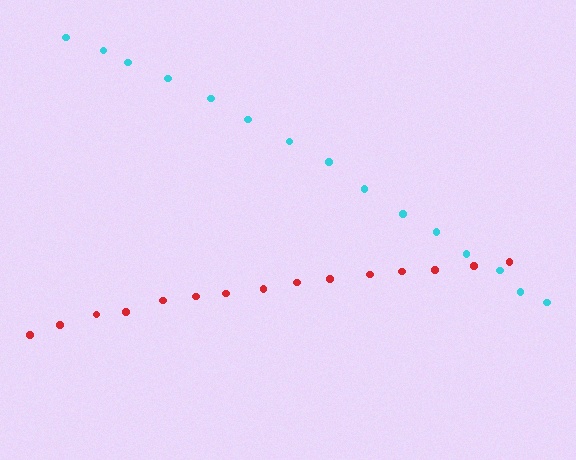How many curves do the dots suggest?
There are 2 distinct paths.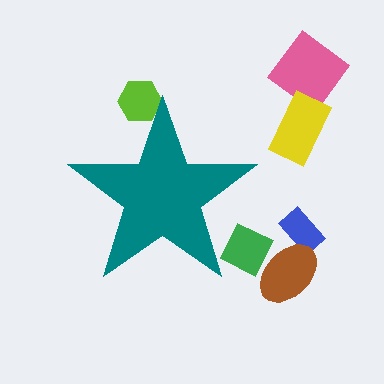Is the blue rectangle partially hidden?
No, the blue rectangle is fully visible.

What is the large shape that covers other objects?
A teal star.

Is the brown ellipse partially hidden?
No, the brown ellipse is fully visible.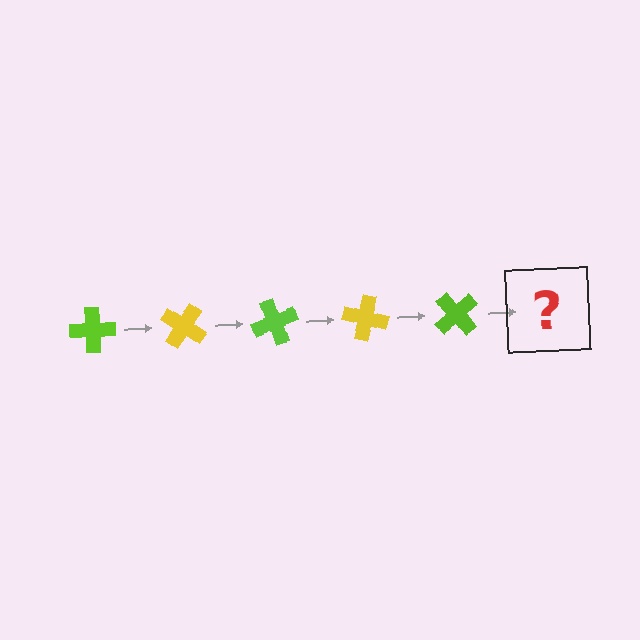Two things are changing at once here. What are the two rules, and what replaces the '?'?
The two rules are that it rotates 35 degrees each step and the color cycles through lime and yellow. The '?' should be a yellow cross, rotated 175 degrees from the start.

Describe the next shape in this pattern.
It should be a yellow cross, rotated 175 degrees from the start.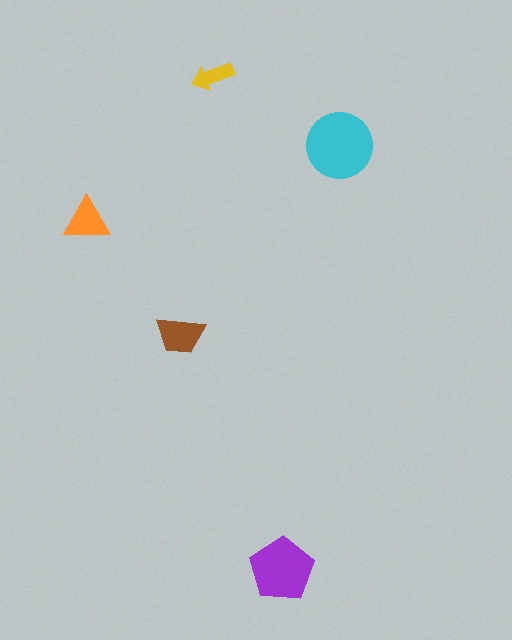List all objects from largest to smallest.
The cyan circle, the purple pentagon, the brown trapezoid, the orange triangle, the yellow arrow.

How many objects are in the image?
There are 5 objects in the image.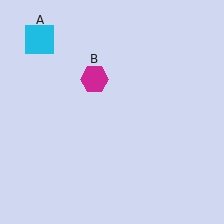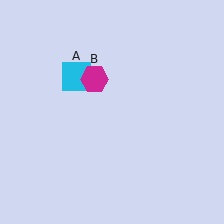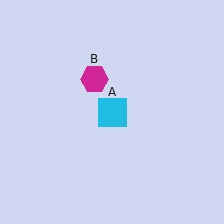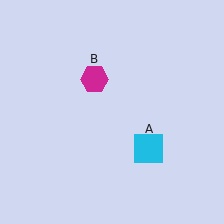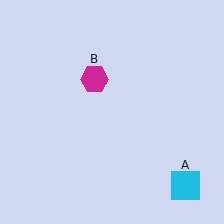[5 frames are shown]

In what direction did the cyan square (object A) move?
The cyan square (object A) moved down and to the right.